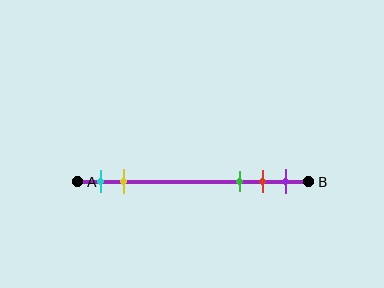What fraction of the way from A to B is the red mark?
The red mark is approximately 80% (0.8) of the way from A to B.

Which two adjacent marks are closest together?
The red and purple marks are the closest adjacent pair.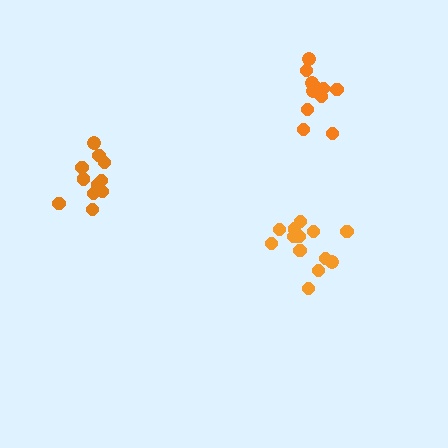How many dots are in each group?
Group 1: 13 dots, Group 2: 11 dots, Group 3: 12 dots (36 total).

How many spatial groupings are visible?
There are 3 spatial groupings.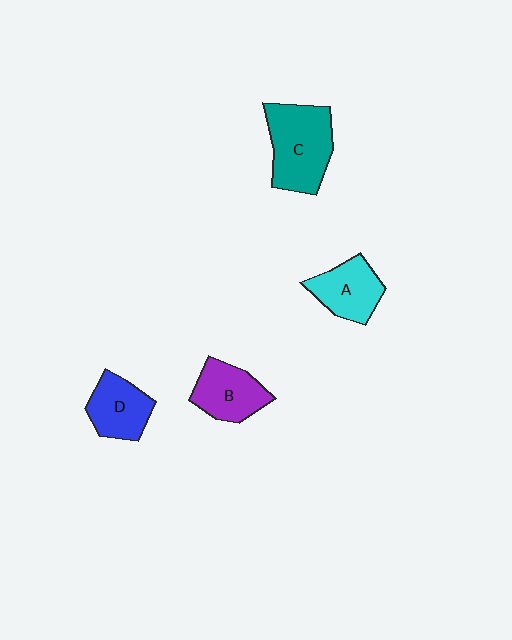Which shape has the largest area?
Shape C (teal).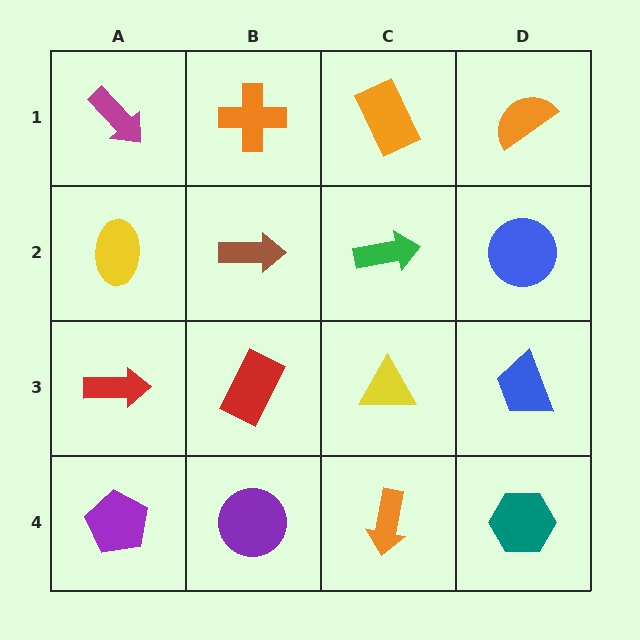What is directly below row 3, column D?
A teal hexagon.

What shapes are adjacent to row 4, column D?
A blue trapezoid (row 3, column D), an orange arrow (row 4, column C).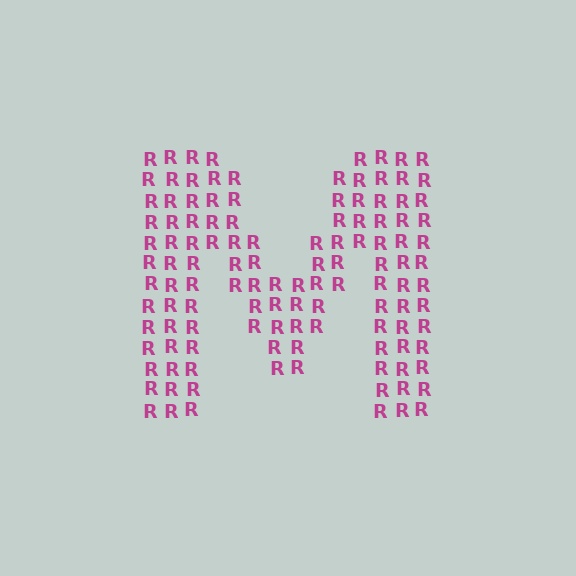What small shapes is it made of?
It is made of small letter R's.